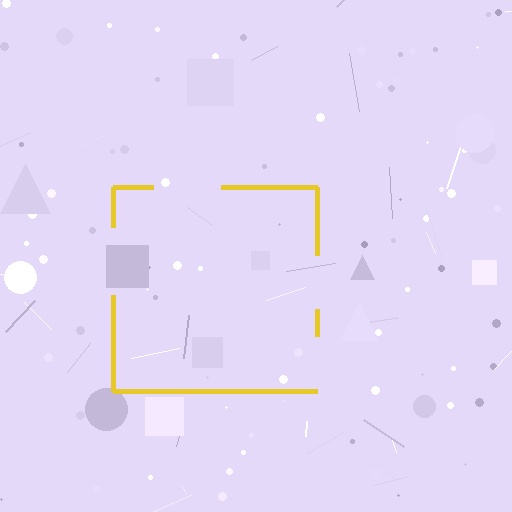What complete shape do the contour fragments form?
The contour fragments form a square.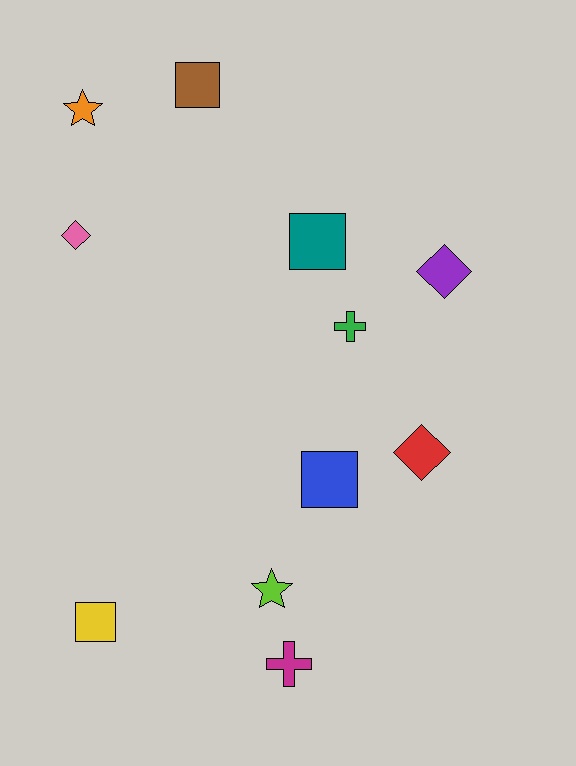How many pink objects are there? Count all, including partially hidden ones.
There is 1 pink object.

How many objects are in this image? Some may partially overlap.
There are 11 objects.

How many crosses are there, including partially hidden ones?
There are 2 crosses.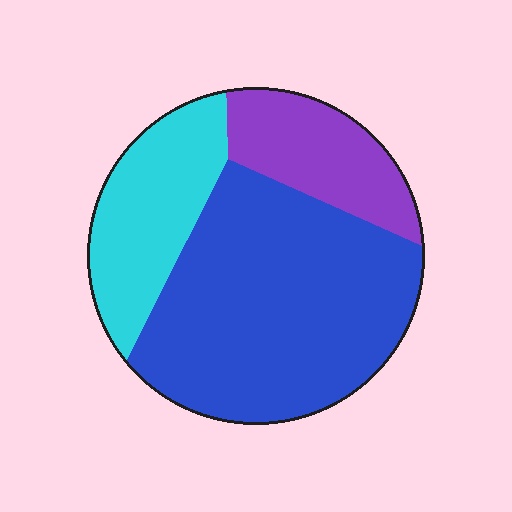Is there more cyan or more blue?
Blue.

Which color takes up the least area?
Purple, at roughly 20%.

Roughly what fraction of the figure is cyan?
Cyan covers 23% of the figure.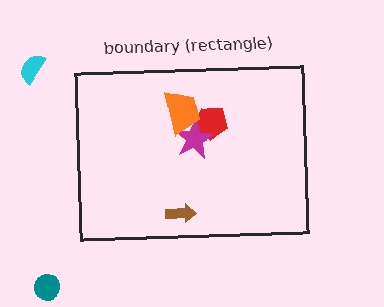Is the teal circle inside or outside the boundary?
Outside.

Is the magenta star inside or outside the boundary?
Inside.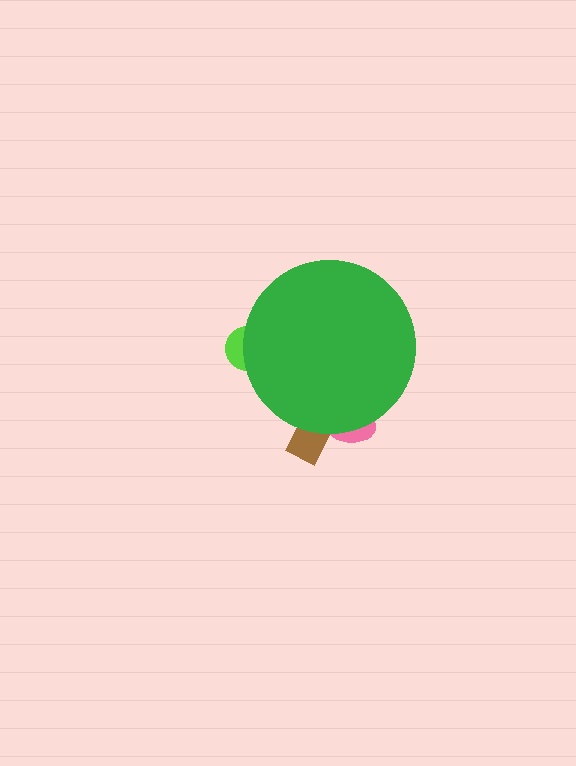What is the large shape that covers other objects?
A green circle.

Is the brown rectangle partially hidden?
Yes, the brown rectangle is partially hidden behind the green circle.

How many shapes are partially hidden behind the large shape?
3 shapes are partially hidden.